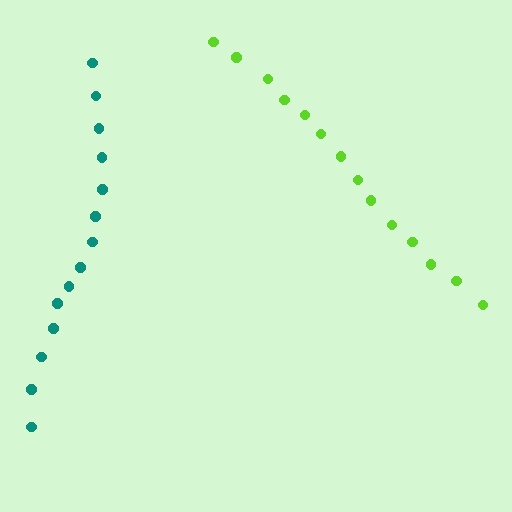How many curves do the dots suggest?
There are 2 distinct paths.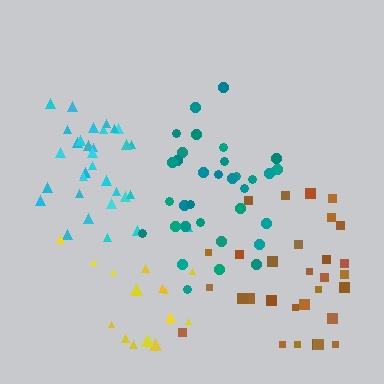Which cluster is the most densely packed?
Teal.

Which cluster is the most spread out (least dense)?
Brown.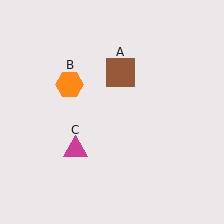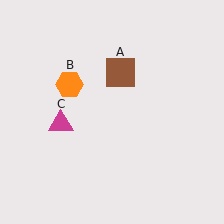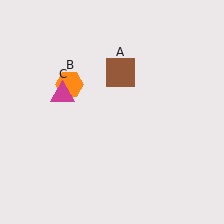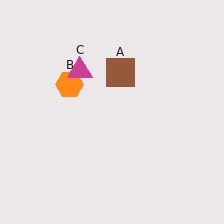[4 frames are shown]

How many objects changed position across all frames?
1 object changed position: magenta triangle (object C).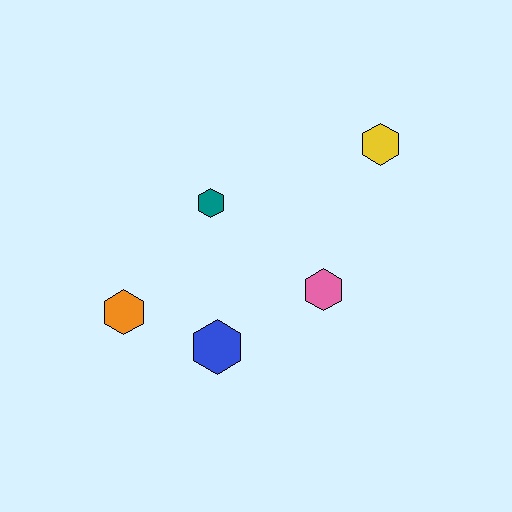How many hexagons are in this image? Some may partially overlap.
There are 5 hexagons.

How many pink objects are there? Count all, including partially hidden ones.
There is 1 pink object.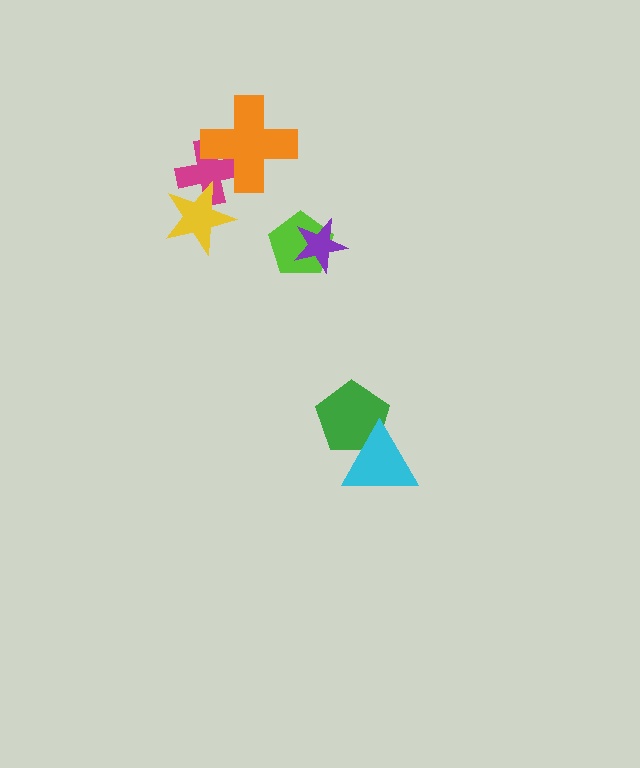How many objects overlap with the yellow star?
1 object overlaps with the yellow star.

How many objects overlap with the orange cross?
1 object overlaps with the orange cross.